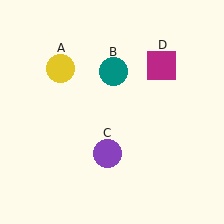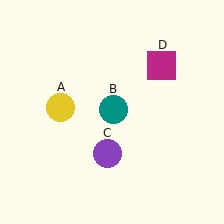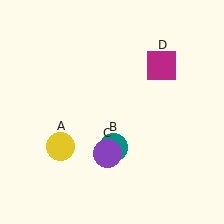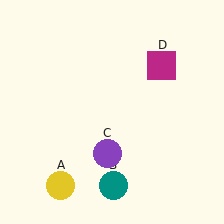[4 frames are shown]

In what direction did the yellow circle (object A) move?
The yellow circle (object A) moved down.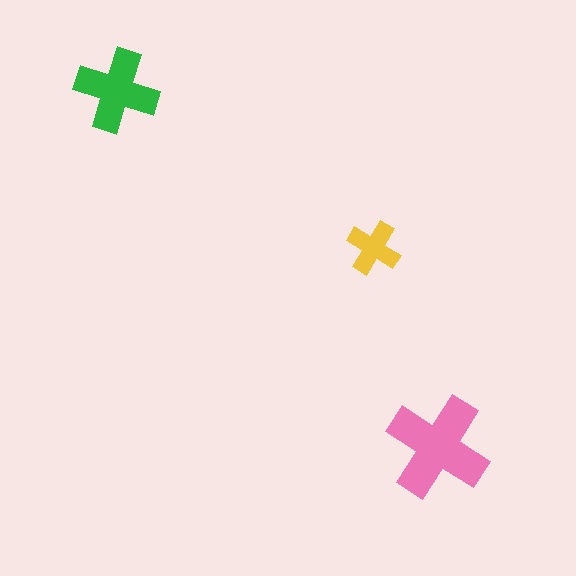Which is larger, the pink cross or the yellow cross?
The pink one.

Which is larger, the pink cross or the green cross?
The pink one.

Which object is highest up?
The green cross is topmost.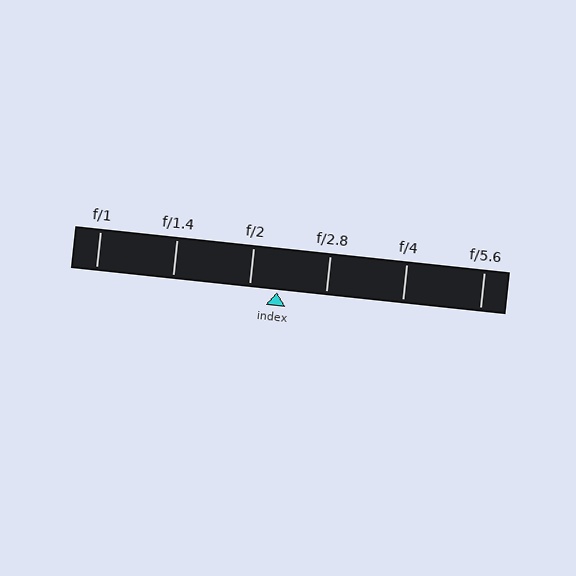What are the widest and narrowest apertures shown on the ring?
The widest aperture shown is f/1 and the narrowest is f/5.6.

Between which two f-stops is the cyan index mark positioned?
The index mark is between f/2 and f/2.8.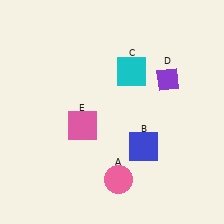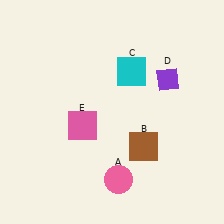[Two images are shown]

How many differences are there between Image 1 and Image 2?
There is 1 difference between the two images.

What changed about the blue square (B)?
In Image 1, B is blue. In Image 2, it changed to brown.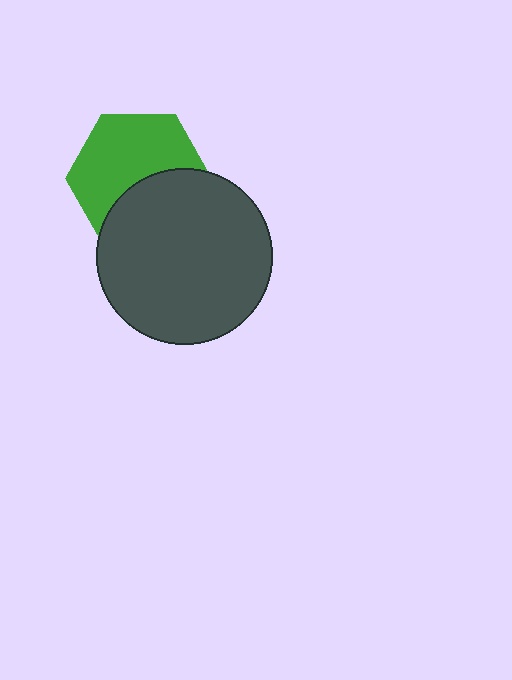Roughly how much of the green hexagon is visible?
About half of it is visible (roughly 60%).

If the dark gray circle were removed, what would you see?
You would see the complete green hexagon.